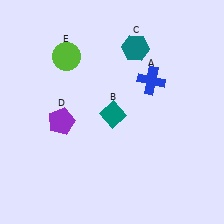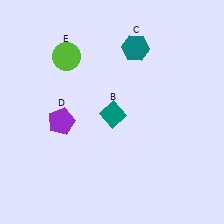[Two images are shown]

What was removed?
The blue cross (A) was removed in Image 2.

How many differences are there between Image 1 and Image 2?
There is 1 difference between the two images.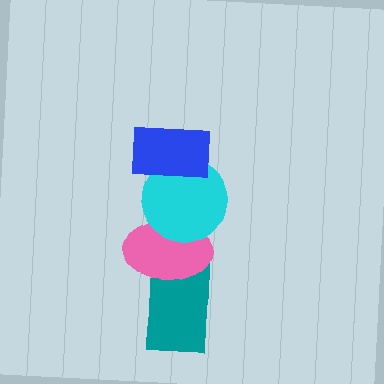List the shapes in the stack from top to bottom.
From top to bottom: the blue rectangle, the cyan circle, the pink ellipse, the teal rectangle.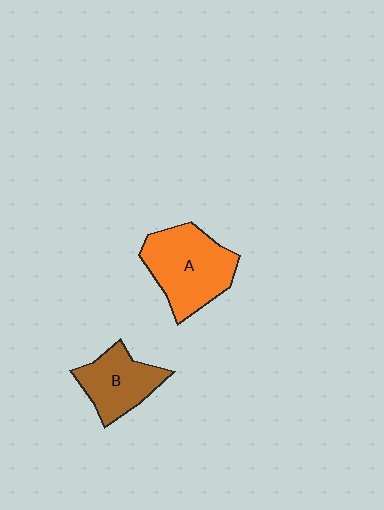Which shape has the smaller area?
Shape B (brown).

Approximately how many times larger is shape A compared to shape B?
Approximately 1.4 times.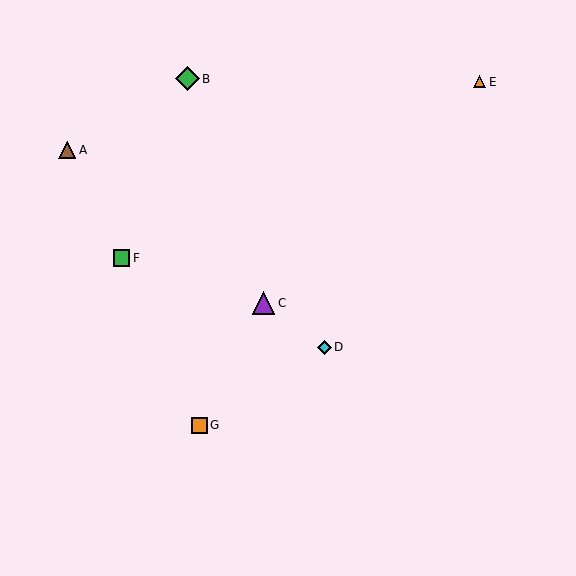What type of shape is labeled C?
Shape C is a purple triangle.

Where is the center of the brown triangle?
The center of the brown triangle is at (67, 150).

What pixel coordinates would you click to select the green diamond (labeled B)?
Click at (187, 79) to select the green diamond B.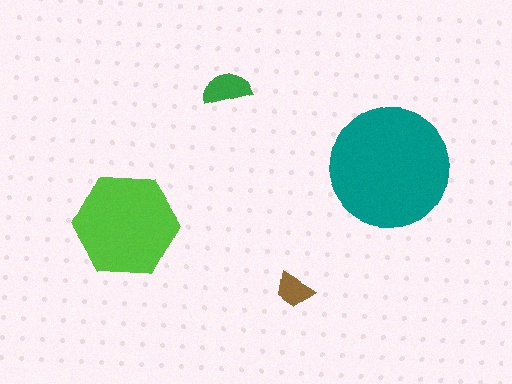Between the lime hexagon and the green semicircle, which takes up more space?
The lime hexagon.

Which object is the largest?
The teal circle.